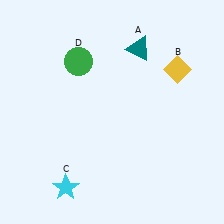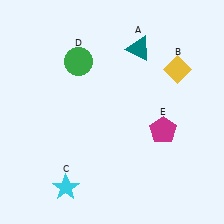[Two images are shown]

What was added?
A magenta pentagon (E) was added in Image 2.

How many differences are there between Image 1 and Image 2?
There is 1 difference between the two images.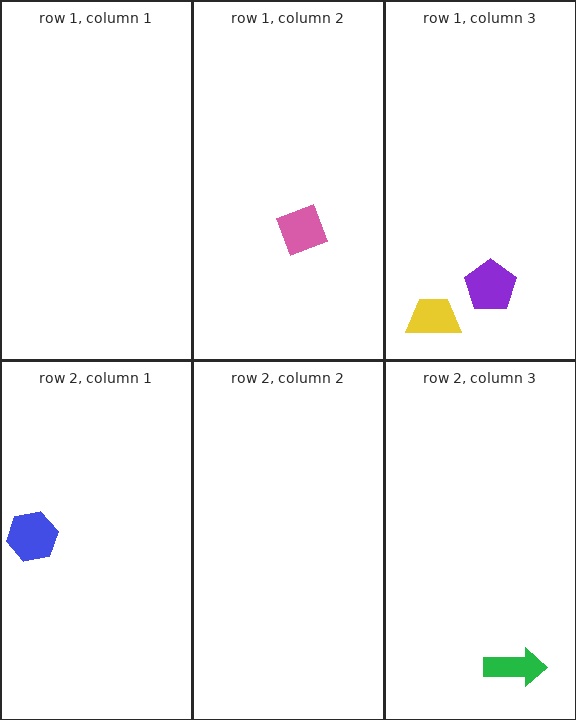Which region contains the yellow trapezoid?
The row 1, column 3 region.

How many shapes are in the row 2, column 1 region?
1.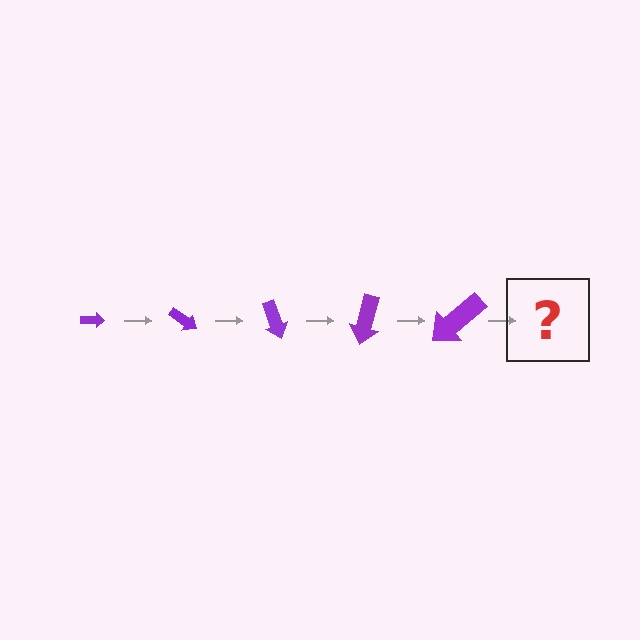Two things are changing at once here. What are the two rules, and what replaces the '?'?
The two rules are that the arrow grows larger each step and it rotates 35 degrees each step. The '?' should be an arrow, larger than the previous one and rotated 175 degrees from the start.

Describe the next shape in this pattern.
It should be an arrow, larger than the previous one and rotated 175 degrees from the start.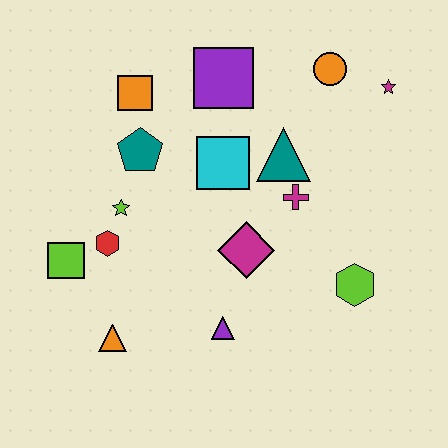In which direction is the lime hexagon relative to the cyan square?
The lime hexagon is to the right of the cyan square.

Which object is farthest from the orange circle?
The orange triangle is farthest from the orange circle.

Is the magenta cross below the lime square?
No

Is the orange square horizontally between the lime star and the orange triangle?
No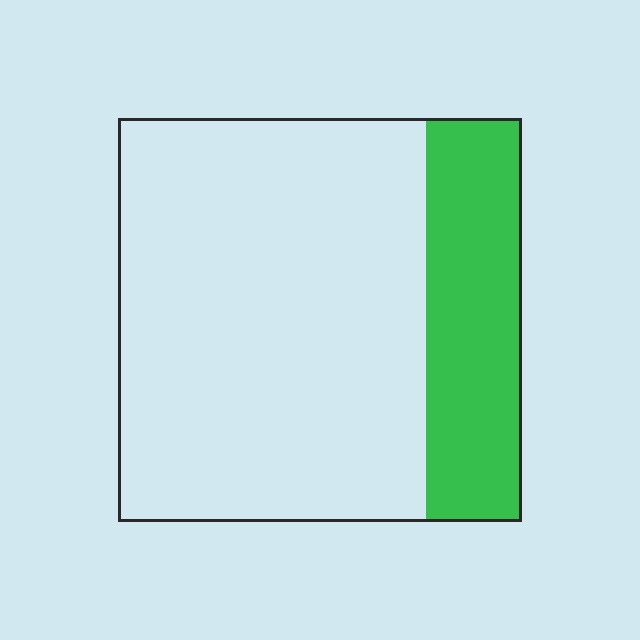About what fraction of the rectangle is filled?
About one quarter (1/4).